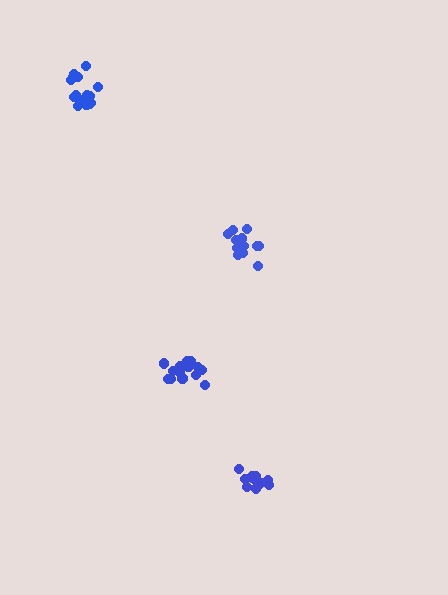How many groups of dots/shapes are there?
There are 4 groups.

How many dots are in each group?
Group 1: 14 dots, Group 2: 16 dots, Group 3: 12 dots, Group 4: 15 dots (57 total).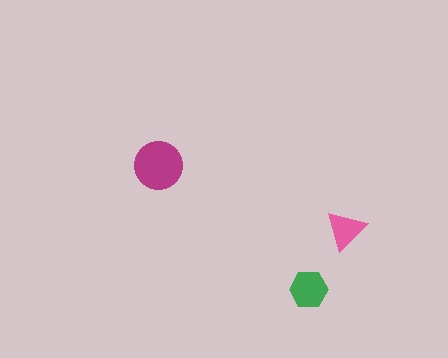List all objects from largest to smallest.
The magenta circle, the green hexagon, the pink triangle.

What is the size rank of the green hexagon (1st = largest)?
2nd.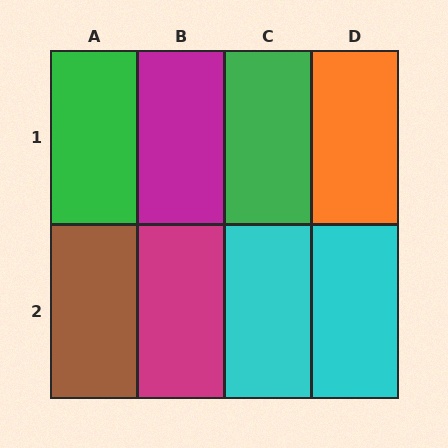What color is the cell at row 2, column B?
Magenta.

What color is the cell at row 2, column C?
Cyan.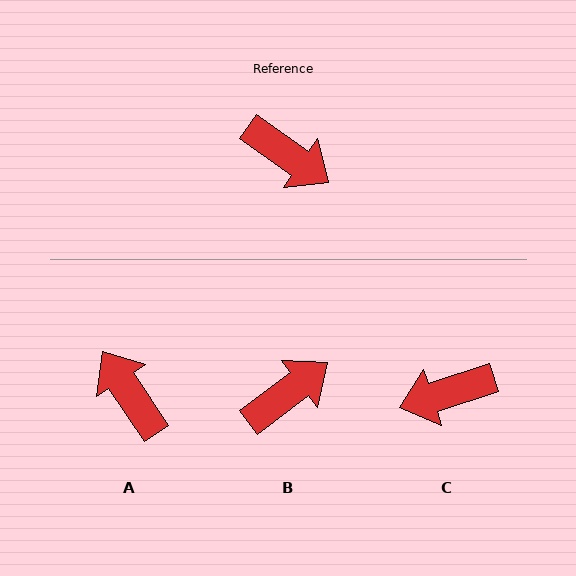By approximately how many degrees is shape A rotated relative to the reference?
Approximately 158 degrees counter-clockwise.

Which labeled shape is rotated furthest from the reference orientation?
A, about 158 degrees away.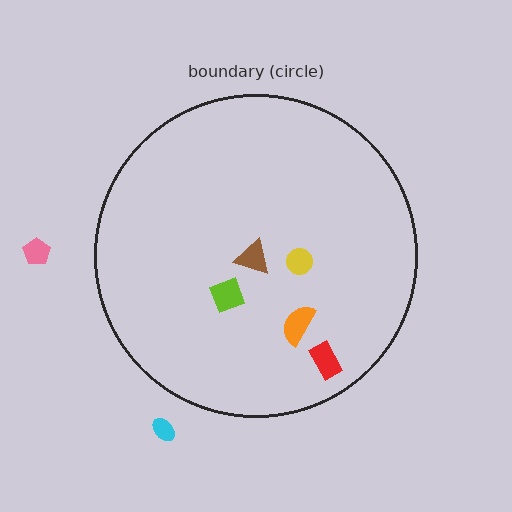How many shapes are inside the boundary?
5 inside, 2 outside.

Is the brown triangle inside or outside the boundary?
Inside.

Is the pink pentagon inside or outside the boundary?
Outside.